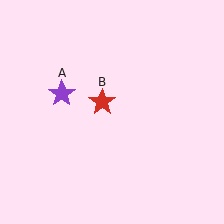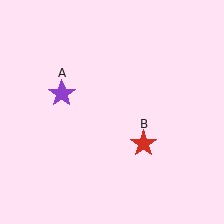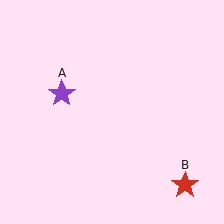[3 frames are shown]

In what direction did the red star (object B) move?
The red star (object B) moved down and to the right.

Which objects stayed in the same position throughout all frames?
Purple star (object A) remained stationary.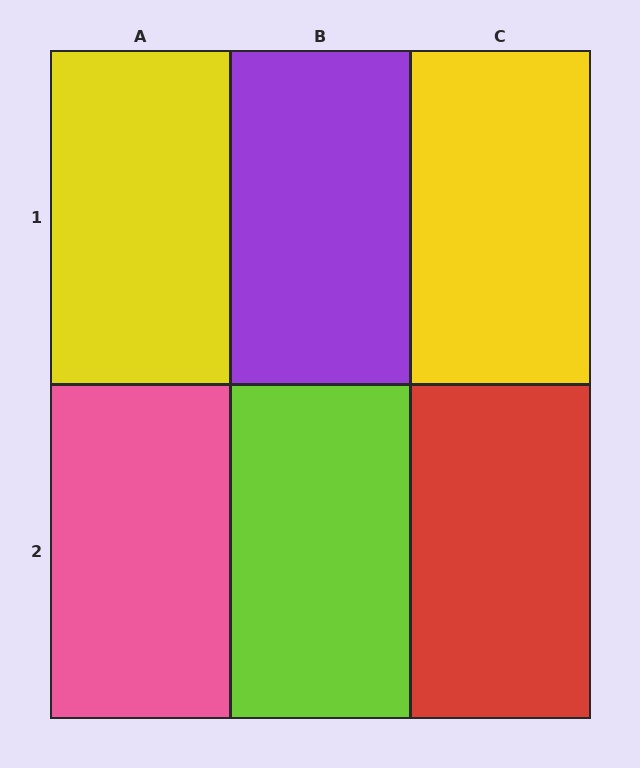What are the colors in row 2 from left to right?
Pink, lime, red.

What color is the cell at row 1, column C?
Yellow.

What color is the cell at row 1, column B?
Purple.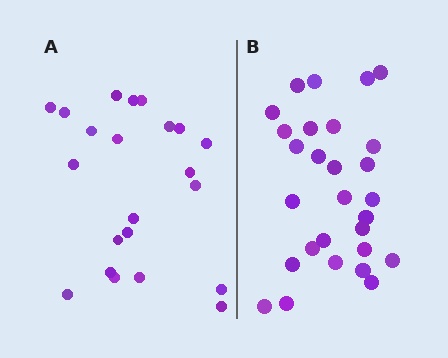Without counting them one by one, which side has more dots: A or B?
Region B (the right region) has more dots.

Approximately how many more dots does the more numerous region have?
Region B has about 6 more dots than region A.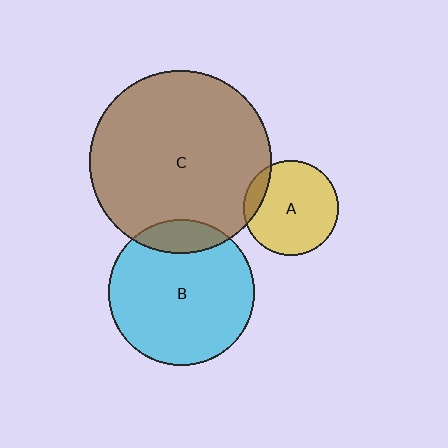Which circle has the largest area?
Circle C (brown).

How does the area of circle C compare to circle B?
Approximately 1.6 times.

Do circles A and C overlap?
Yes.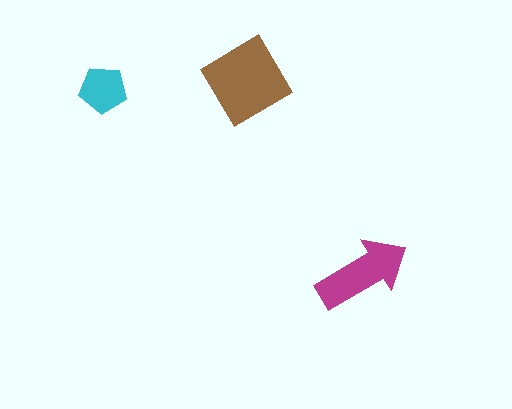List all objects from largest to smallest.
The brown diamond, the magenta arrow, the cyan pentagon.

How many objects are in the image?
There are 3 objects in the image.